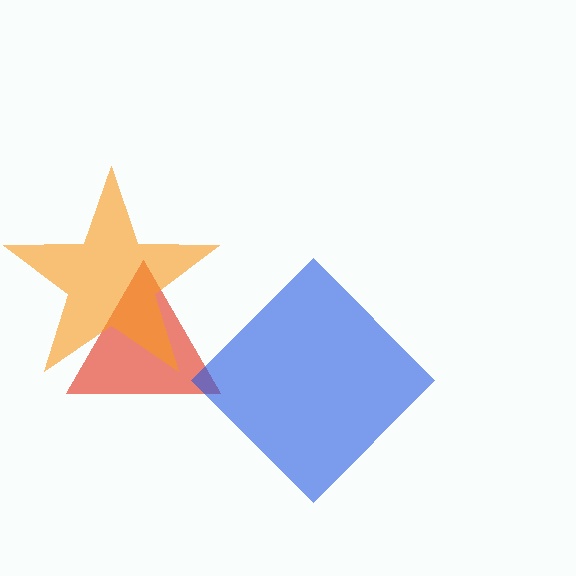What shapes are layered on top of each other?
The layered shapes are: a red triangle, an orange star, a blue diamond.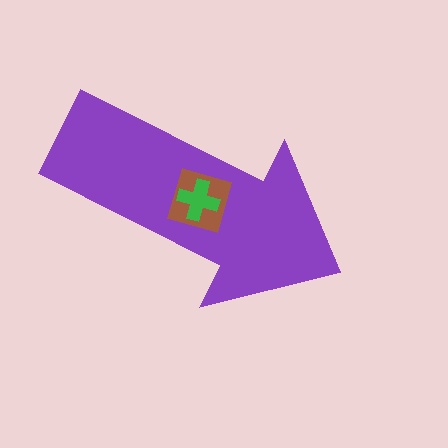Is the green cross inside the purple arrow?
Yes.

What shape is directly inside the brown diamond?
The green cross.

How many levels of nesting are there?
3.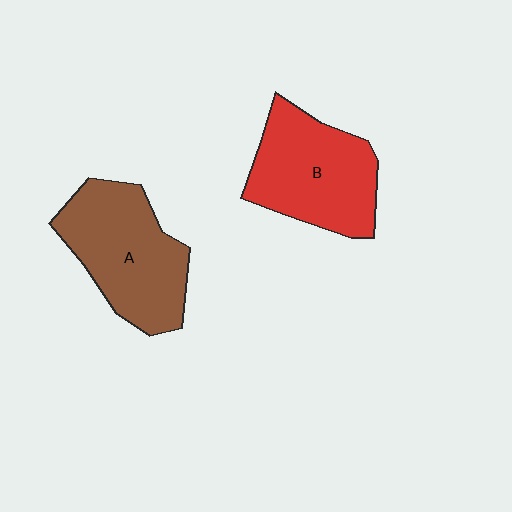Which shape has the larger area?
Shape A (brown).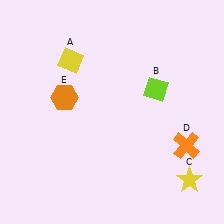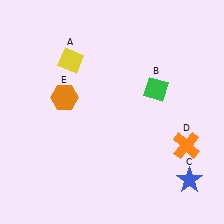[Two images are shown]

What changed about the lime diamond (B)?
In Image 1, B is lime. In Image 2, it changed to green.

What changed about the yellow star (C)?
In Image 1, C is yellow. In Image 2, it changed to blue.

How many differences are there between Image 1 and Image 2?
There are 2 differences between the two images.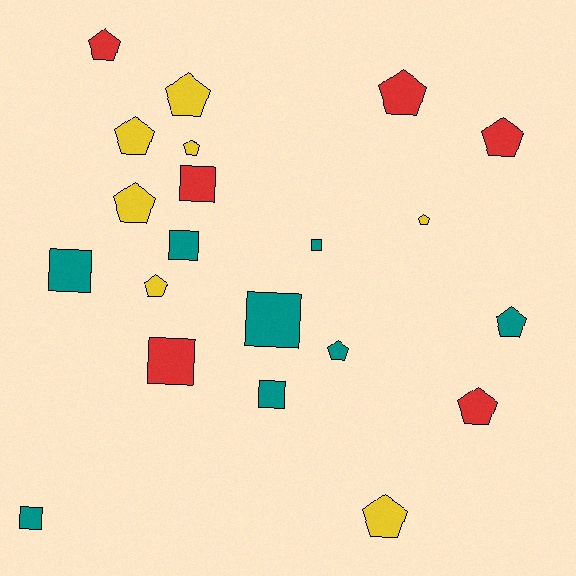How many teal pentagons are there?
There are 2 teal pentagons.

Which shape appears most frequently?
Pentagon, with 13 objects.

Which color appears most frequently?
Teal, with 8 objects.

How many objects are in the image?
There are 21 objects.